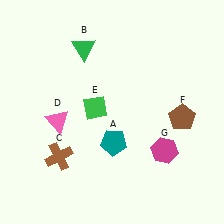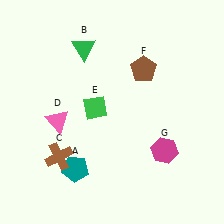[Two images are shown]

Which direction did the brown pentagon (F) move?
The brown pentagon (F) moved up.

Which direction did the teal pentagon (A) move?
The teal pentagon (A) moved left.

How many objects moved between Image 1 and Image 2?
2 objects moved between the two images.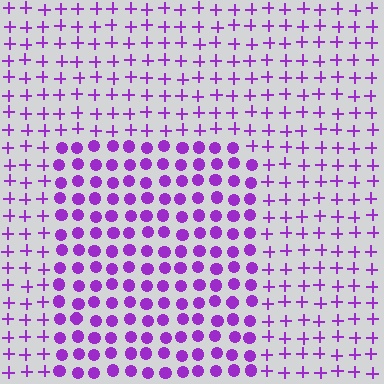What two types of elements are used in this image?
The image uses circles inside the rectangle region and plus signs outside it.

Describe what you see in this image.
The image is filled with small purple elements arranged in a uniform grid. A rectangle-shaped region contains circles, while the surrounding area contains plus signs. The boundary is defined purely by the change in element shape.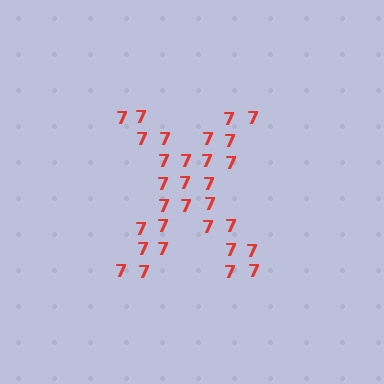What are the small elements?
The small elements are digit 7's.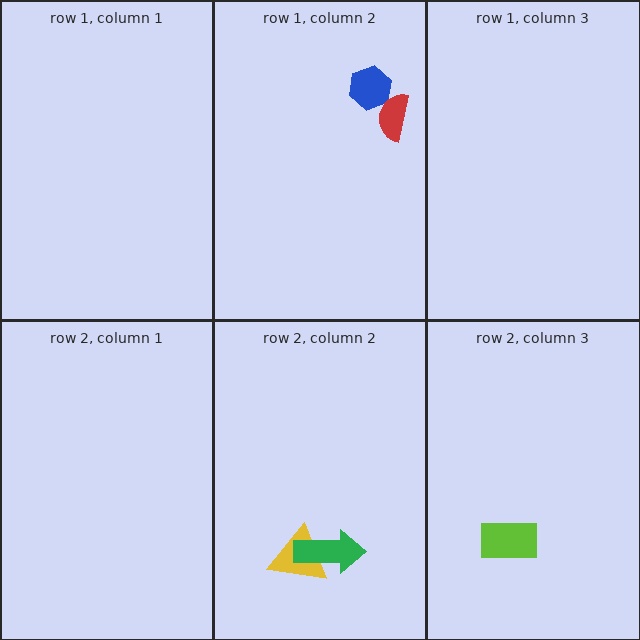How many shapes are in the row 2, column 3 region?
1.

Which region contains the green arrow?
The row 2, column 2 region.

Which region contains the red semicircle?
The row 1, column 2 region.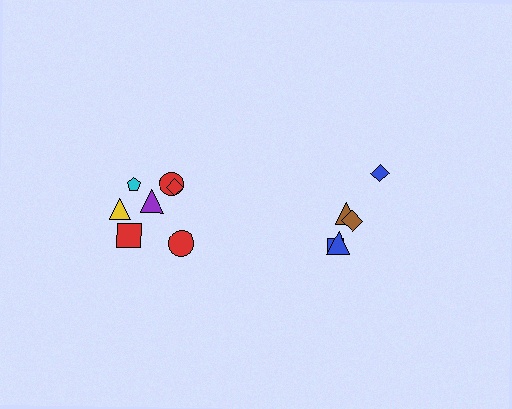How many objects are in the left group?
There are 7 objects.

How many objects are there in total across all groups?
There are 12 objects.